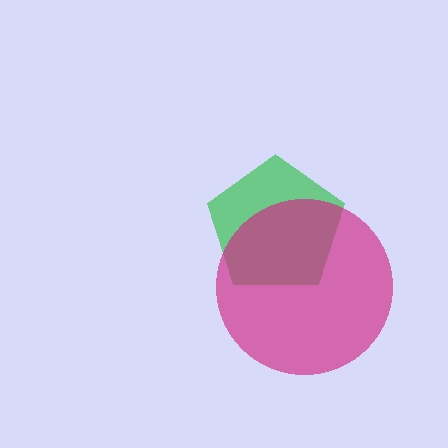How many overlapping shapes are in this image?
There are 2 overlapping shapes in the image.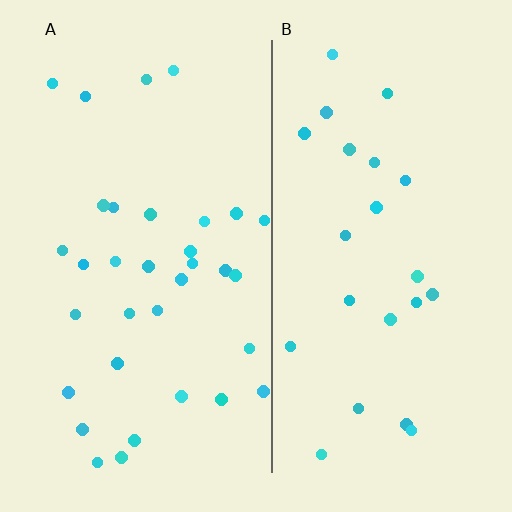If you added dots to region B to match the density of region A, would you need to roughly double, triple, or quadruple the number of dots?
Approximately double.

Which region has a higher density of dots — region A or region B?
A (the left).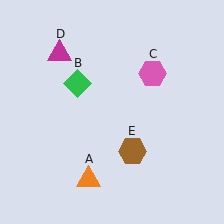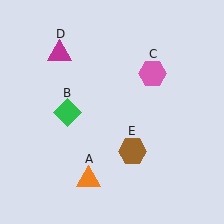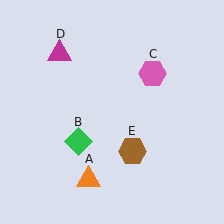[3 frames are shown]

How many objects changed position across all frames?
1 object changed position: green diamond (object B).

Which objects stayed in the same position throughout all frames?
Orange triangle (object A) and pink hexagon (object C) and magenta triangle (object D) and brown hexagon (object E) remained stationary.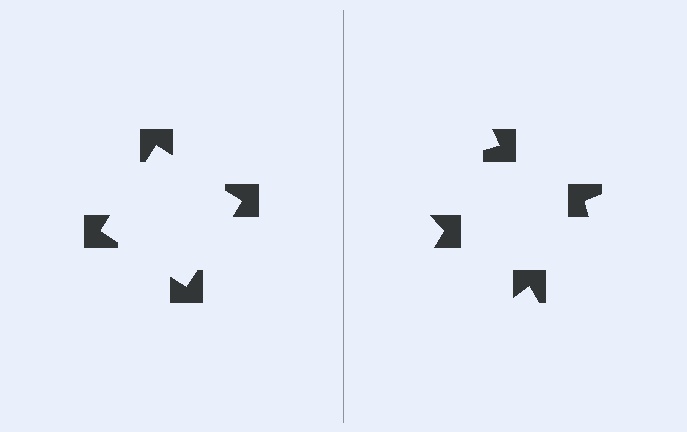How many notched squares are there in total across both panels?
8 — 4 on each side.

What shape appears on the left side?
An illusory square.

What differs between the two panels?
The notched squares are positioned identically on both sides; only the wedge orientations differ. On the left they align to a square; on the right they are misaligned.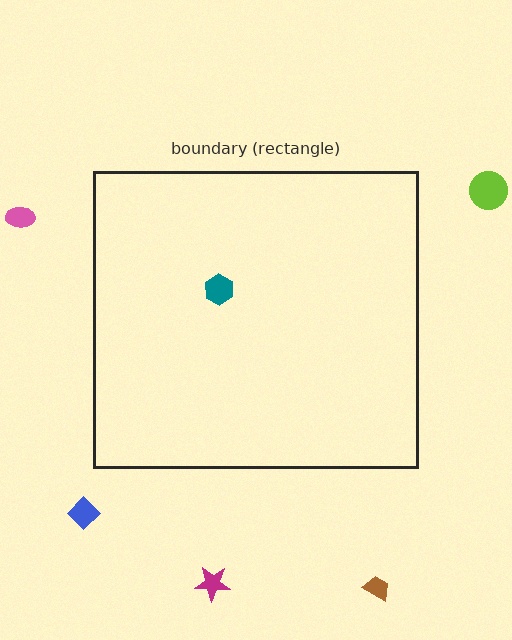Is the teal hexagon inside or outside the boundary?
Inside.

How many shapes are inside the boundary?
1 inside, 5 outside.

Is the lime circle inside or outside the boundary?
Outside.